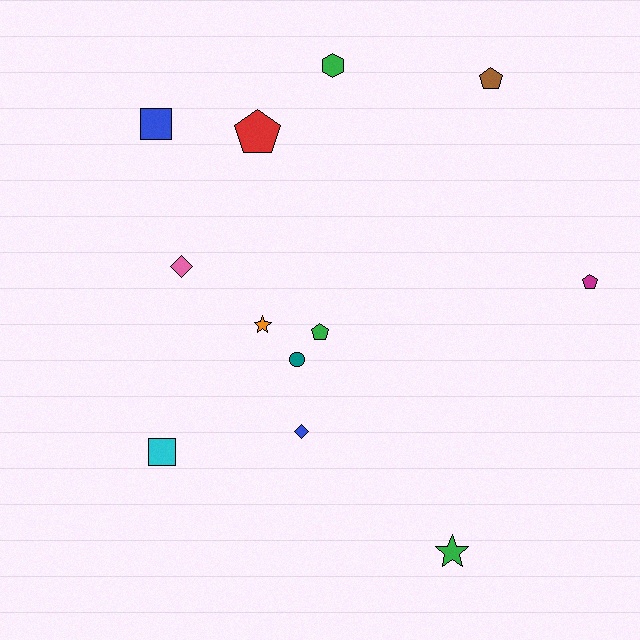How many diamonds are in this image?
There are 2 diamonds.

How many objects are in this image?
There are 12 objects.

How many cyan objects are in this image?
There is 1 cyan object.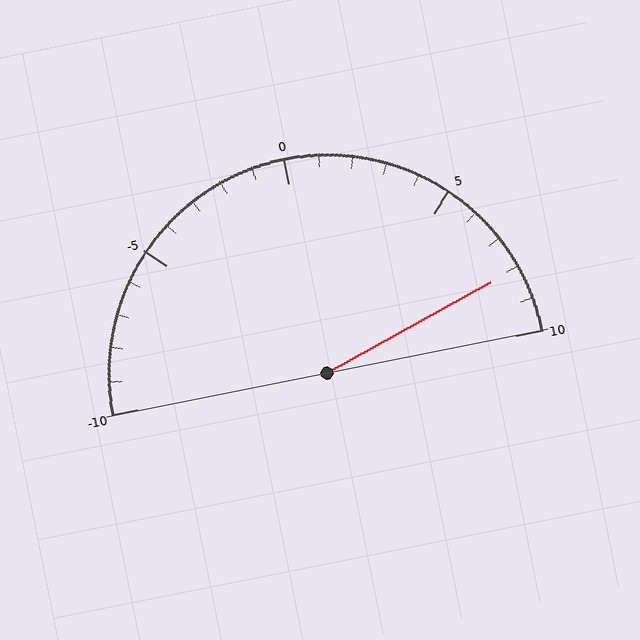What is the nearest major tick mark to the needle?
The nearest major tick mark is 10.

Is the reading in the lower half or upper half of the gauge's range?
The reading is in the upper half of the range (-10 to 10).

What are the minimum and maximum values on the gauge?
The gauge ranges from -10 to 10.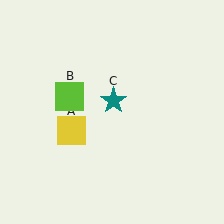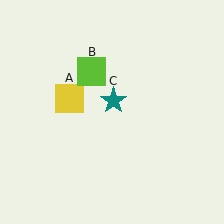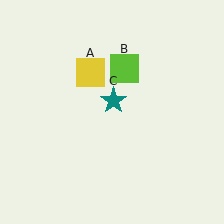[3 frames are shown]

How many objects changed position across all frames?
2 objects changed position: yellow square (object A), lime square (object B).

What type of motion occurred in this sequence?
The yellow square (object A), lime square (object B) rotated clockwise around the center of the scene.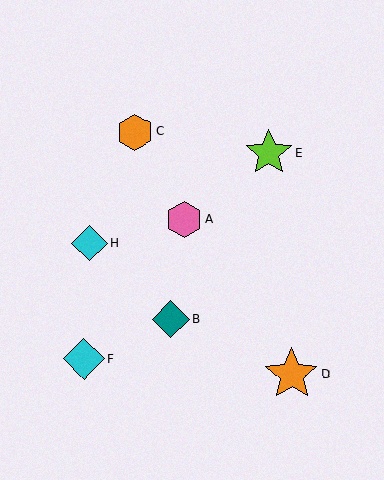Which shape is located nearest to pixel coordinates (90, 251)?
The cyan diamond (labeled H) at (89, 243) is nearest to that location.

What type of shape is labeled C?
Shape C is an orange hexagon.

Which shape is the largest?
The orange star (labeled D) is the largest.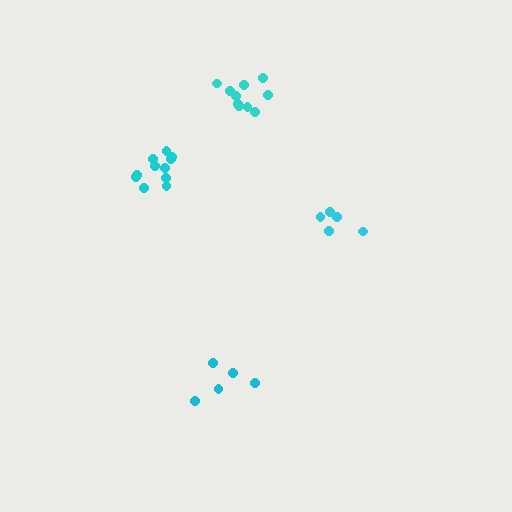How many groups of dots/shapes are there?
There are 4 groups.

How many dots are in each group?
Group 1: 11 dots, Group 2: 5 dots, Group 3: 5 dots, Group 4: 10 dots (31 total).